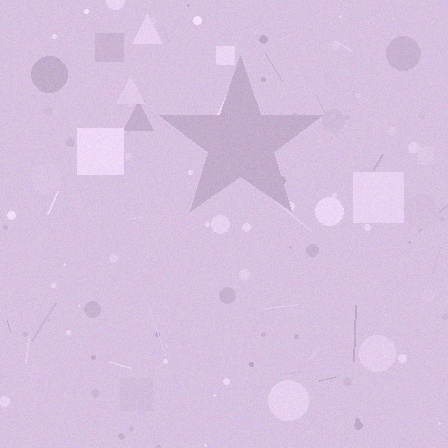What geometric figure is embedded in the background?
A star is embedded in the background.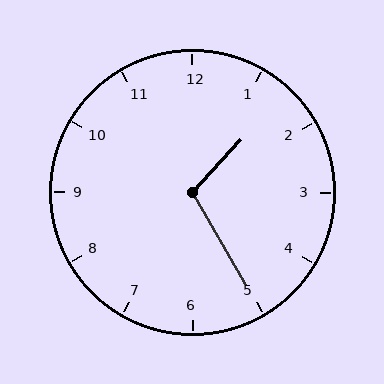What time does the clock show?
1:25.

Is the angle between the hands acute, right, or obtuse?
It is obtuse.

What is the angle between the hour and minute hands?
Approximately 108 degrees.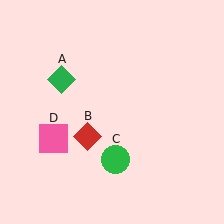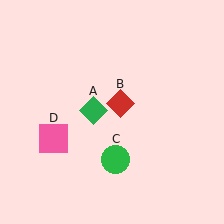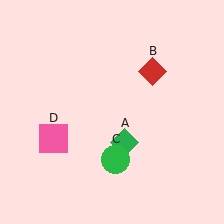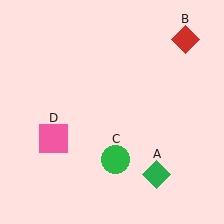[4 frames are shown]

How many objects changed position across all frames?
2 objects changed position: green diamond (object A), red diamond (object B).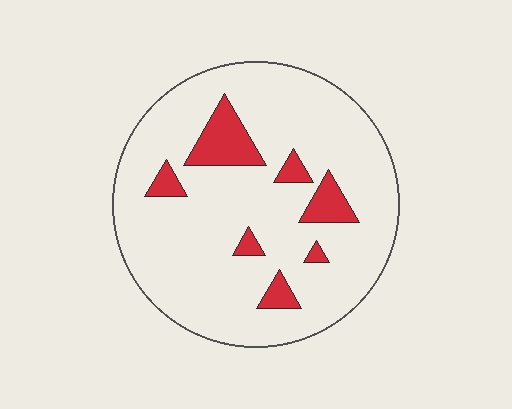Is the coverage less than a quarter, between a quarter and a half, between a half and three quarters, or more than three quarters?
Less than a quarter.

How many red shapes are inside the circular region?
7.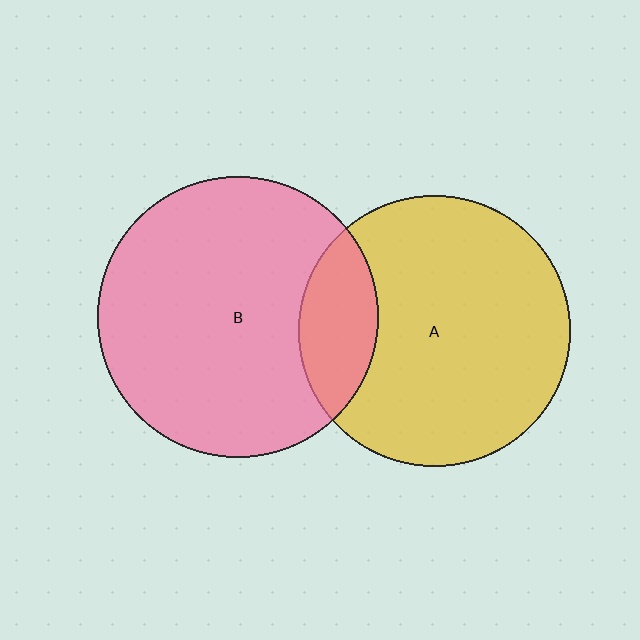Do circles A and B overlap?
Yes.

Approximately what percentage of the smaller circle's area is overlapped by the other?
Approximately 20%.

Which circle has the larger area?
Circle B (pink).